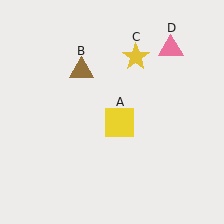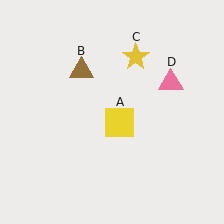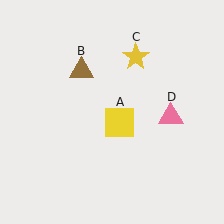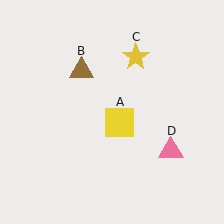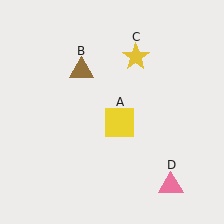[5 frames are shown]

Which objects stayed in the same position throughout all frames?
Yellow square (object A) and brown triangle (object B) and yellow star (object C) remained stationary.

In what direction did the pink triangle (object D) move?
The pink triangle (object D) moved down.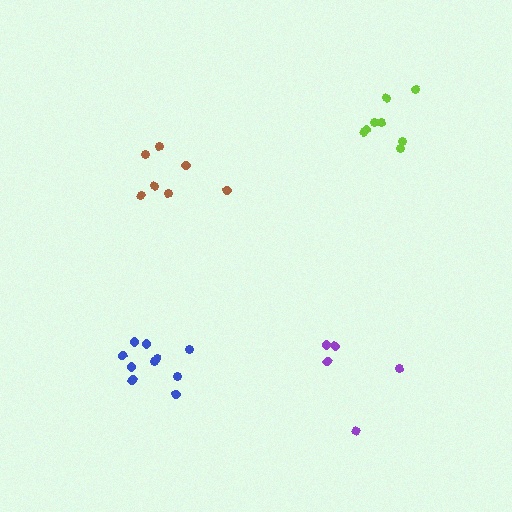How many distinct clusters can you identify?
There are 4 distinct clusters.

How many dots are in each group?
Group 1: 7 dots, Group 2: 5 dots, Group 3: 10 dots, Group 4: 8 dots (30 total).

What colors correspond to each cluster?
The clusters are colored: brown, purple, blue, lime.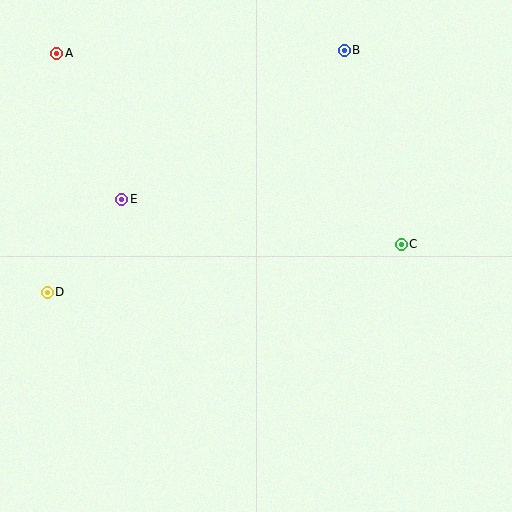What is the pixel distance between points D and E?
The distance between D and E is 119 pixels.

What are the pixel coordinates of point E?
Point E is at (122, 199).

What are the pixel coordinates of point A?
Point A is at (57, 53).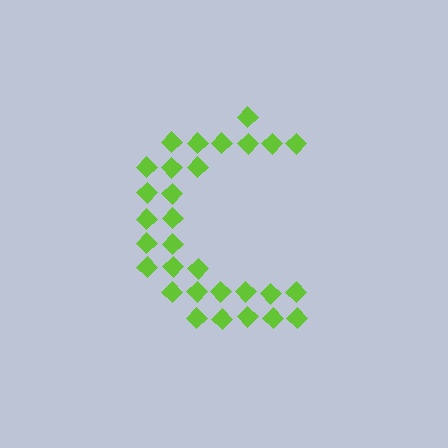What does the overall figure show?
The overall figure shows the letter C.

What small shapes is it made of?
It is made of small diamonds.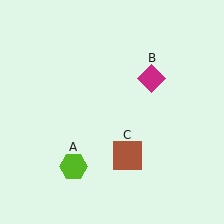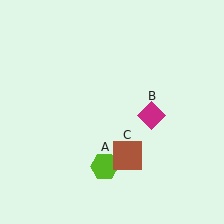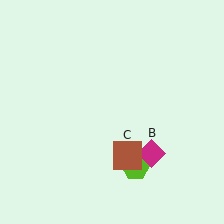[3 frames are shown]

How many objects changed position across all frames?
2 objects changed position: lime hexagon (object A), magenta diamond (object B).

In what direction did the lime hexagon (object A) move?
The lime hexagon (object A) moved right.